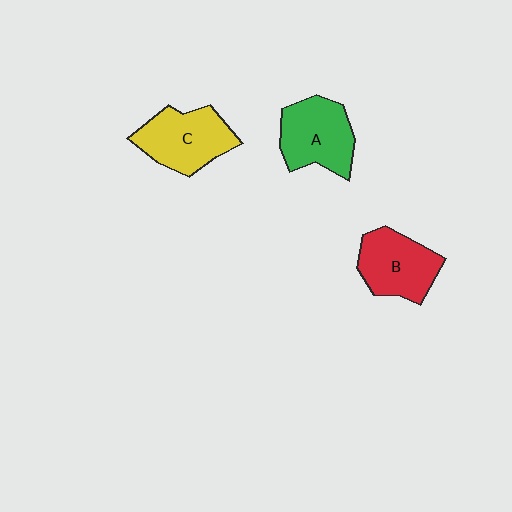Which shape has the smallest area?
Shape B (red).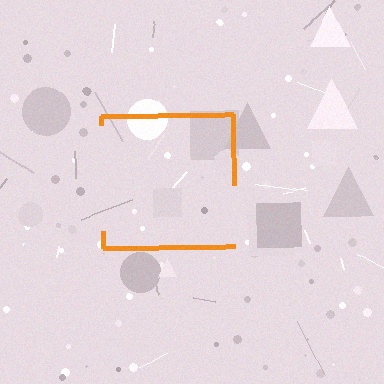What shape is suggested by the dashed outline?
The dashed outline suggests a square.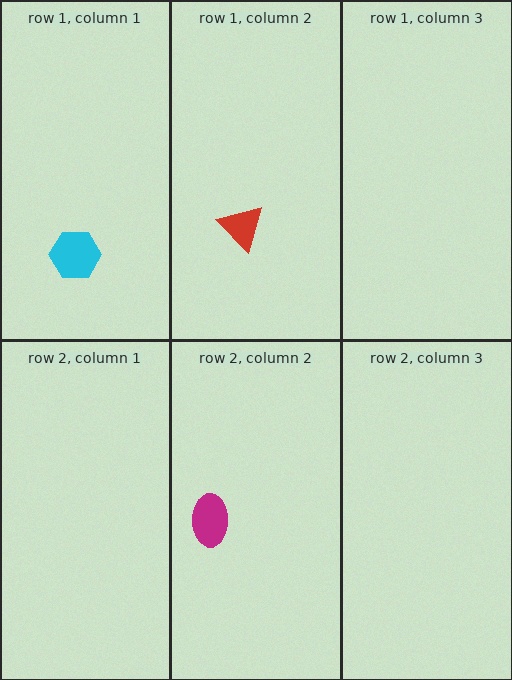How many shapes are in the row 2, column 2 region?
1.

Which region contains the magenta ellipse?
The row 2, column 2 region.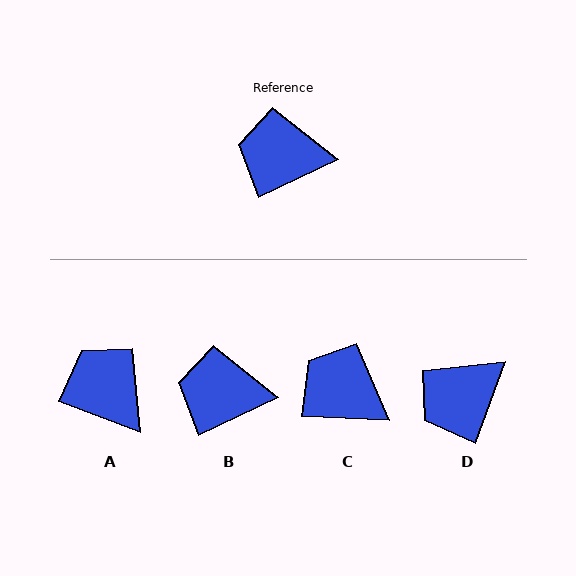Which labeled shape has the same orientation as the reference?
B.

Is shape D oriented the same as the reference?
No, it is off by about 45 degrees.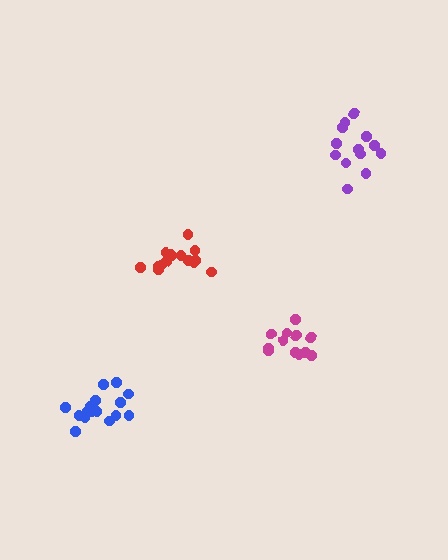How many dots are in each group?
Group 1: 12 dots, Group 2: 13 dots, Group 3: 15 dots, Group 4: 16 dots (56 total).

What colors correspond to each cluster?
The clusters are colored: magenta, purple, red, blue.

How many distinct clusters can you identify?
There are 4 distinct clusters.